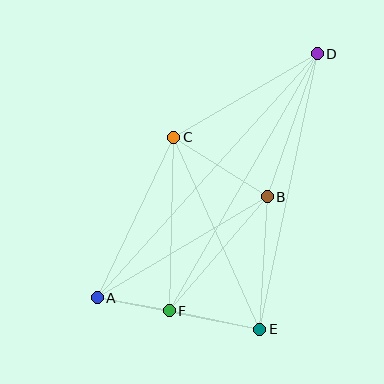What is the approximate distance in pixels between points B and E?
The distance between B and E is approximately 133 pixels.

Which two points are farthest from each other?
Points A and D are farthest from each other.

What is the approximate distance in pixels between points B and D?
The distance between B and D is approximately 151 pixels.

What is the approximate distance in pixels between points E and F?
The distance between E and F is approximately 92 pixels.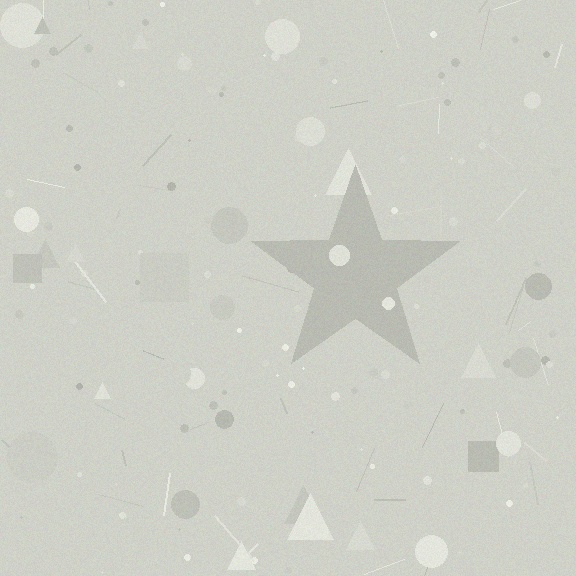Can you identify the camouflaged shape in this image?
The camouflaged shape is a star.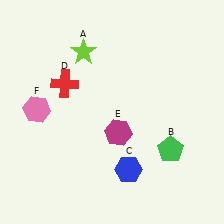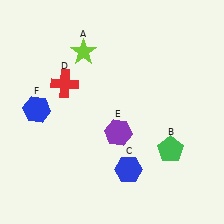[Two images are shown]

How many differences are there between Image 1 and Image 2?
There are 2 differences between the two images.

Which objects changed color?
E changed from magenta to purple. F changed from pink to blue.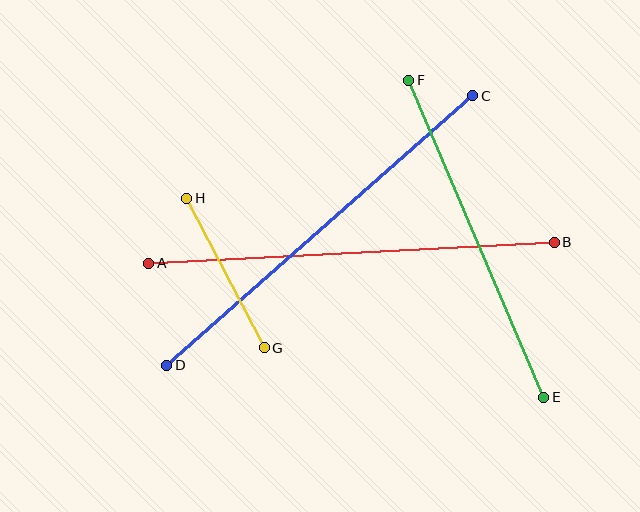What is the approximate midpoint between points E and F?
The midpoint is at approximately (476, 239) pixels.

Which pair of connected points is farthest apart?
Points C and D are farthest apart.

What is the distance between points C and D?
The distance is approximately 408 pixels.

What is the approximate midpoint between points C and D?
The midpoint is at approximately (320, 230) pixels.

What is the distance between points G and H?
The distance is approximately 168 pixels.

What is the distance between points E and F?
The distance is approximately 344 pixels.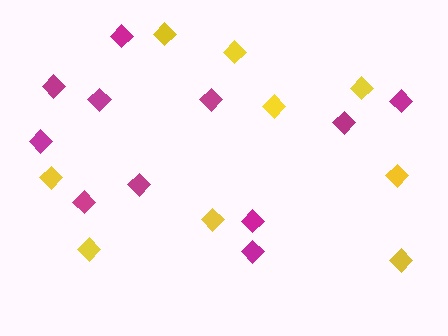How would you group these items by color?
There are 2 groups: one group of magenta diamonds (11) and one group of yellow diamonds (9).